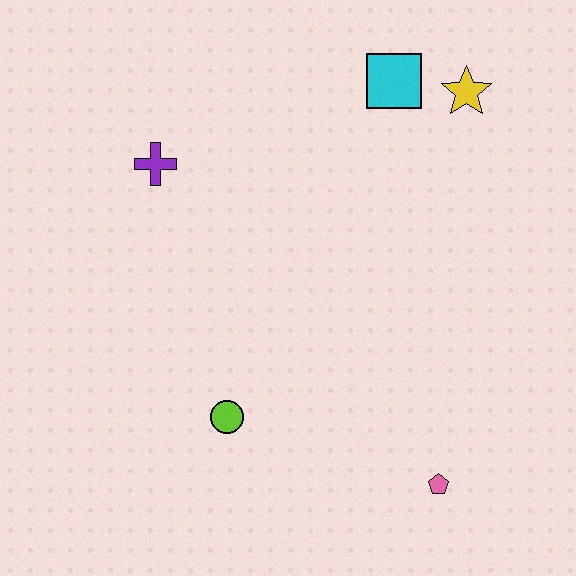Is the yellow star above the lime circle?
Yes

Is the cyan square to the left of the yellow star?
Yes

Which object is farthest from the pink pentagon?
The purple cross is farthest from the pink pentagon.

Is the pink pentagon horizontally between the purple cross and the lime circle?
No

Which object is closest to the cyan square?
The yellow star is closest to the cyan square.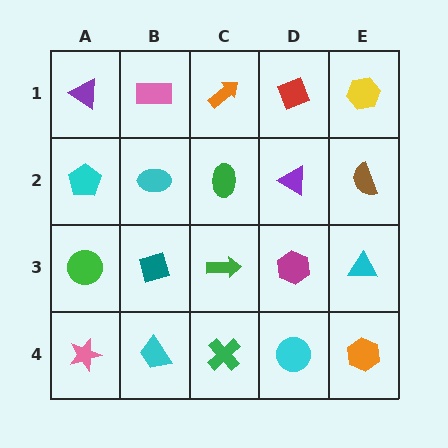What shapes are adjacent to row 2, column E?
A yellow hexagon (row 1, column E), a cyan triangle (row 3, column E), a purple triangle (row 2, column D).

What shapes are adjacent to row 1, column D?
A purple triangle (row 2, column D), an orange arrow (row 1, column C), a yellow hexagon (row 1, column E).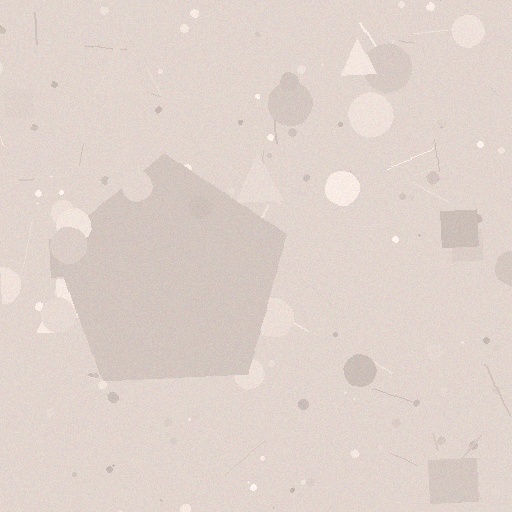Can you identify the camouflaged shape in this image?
The camouflaged shape is a pentagon.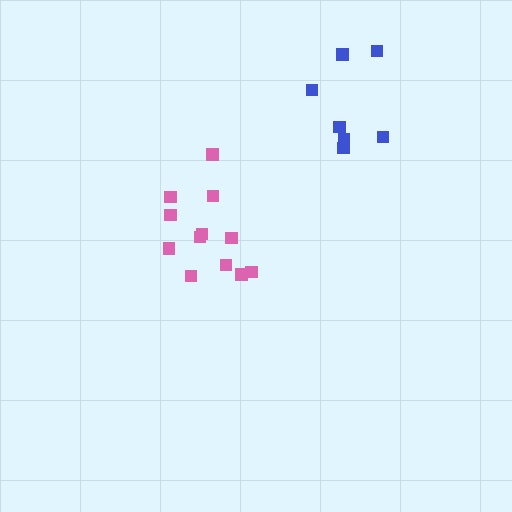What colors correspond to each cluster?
The clusters are colored: blue, pink.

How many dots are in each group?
Group 1: 7 dots, Group 2: 12 dots (19 total).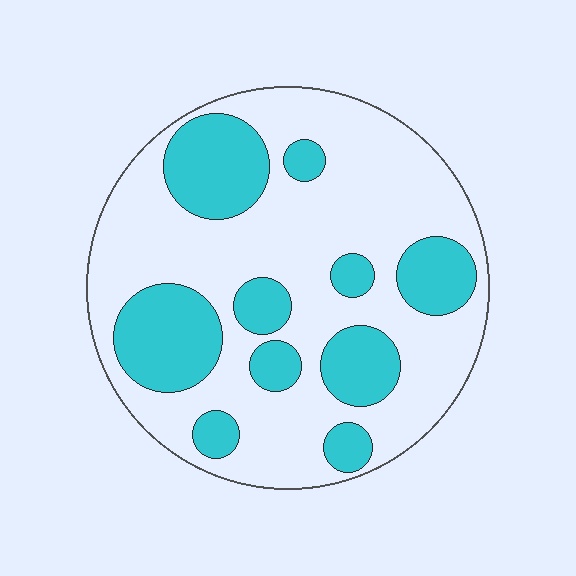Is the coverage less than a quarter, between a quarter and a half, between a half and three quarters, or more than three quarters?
Between a quarter and a half.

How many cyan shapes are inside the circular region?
10.